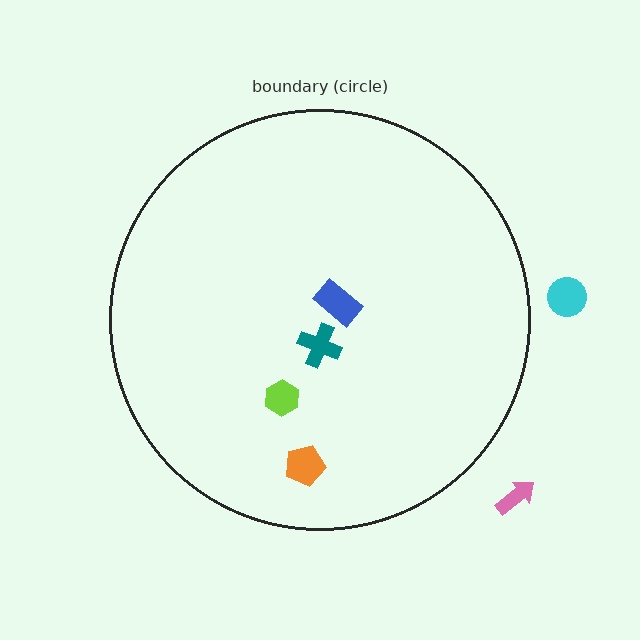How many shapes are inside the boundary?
4 inside, 2 outside.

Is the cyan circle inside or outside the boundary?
Outside.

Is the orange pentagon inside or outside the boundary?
Inside.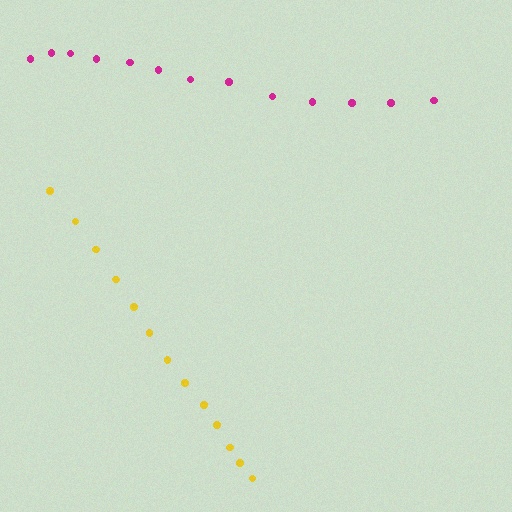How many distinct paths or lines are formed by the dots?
There are 2 distinct paths.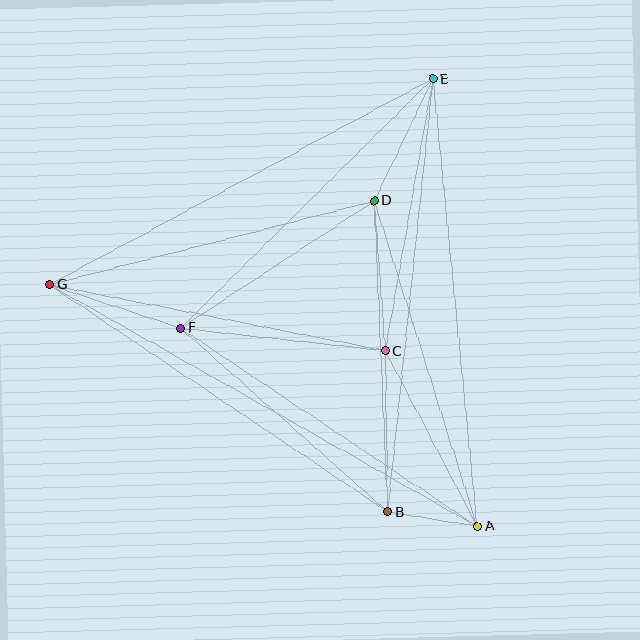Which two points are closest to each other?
Points A and B are closest to each other.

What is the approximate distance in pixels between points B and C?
The distance between B and C is approximately 161 pixels.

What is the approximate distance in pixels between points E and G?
The distance between E and G is approximately 435 pixels.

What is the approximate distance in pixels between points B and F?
The distance between B and F is approximately 277 pixels.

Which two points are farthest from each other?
Points A and G are farthest from each other.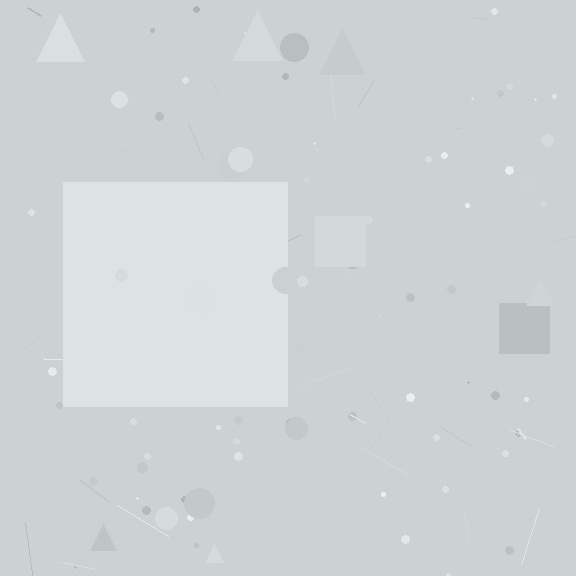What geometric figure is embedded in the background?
A square is embedded in the background.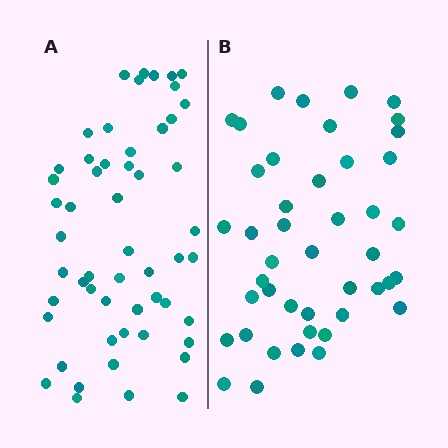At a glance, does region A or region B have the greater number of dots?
Region A (the left region) has more dots.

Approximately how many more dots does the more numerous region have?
Region A has roughly 10 or so more dots than region B.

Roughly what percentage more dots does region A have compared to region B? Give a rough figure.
About 25% more.